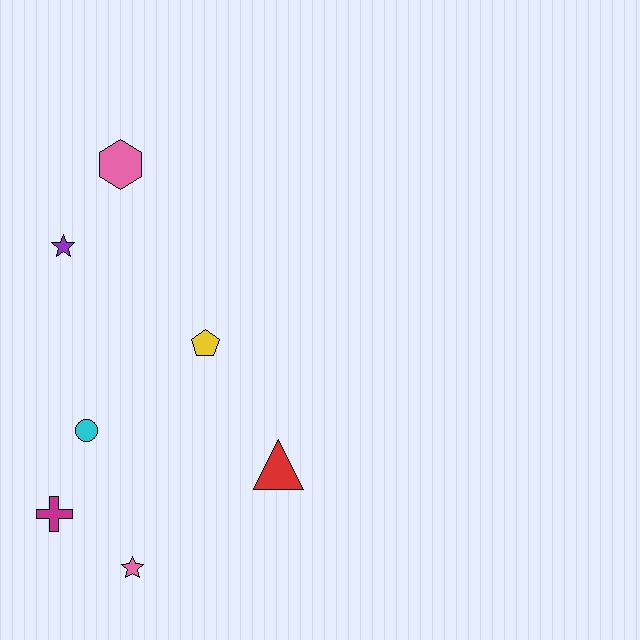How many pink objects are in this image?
There are 2 pink objects.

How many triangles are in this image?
There is 1 triangle.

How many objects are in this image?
There are 7 objects.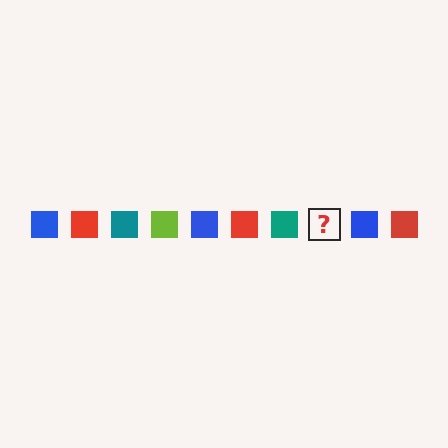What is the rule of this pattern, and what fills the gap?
The rule is that the pattern cycles through blue, red, teal, lime squares. The gap should be filled with a lime square.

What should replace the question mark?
The question mark should be replaced with a lime square.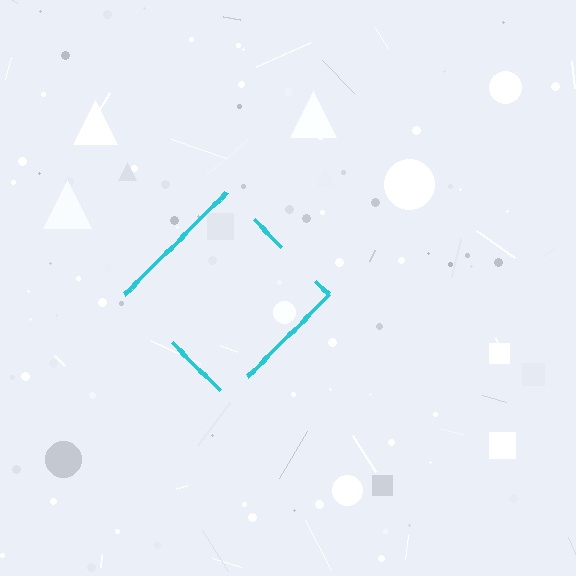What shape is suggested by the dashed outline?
The dashed outline suggests a diamond.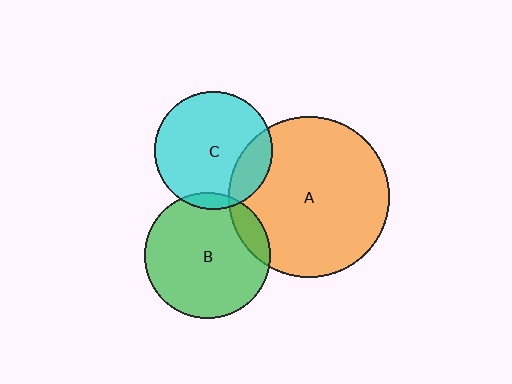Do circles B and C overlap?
Yes.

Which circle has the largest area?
Circle A (orange).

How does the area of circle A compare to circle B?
Approximately 1.6 times.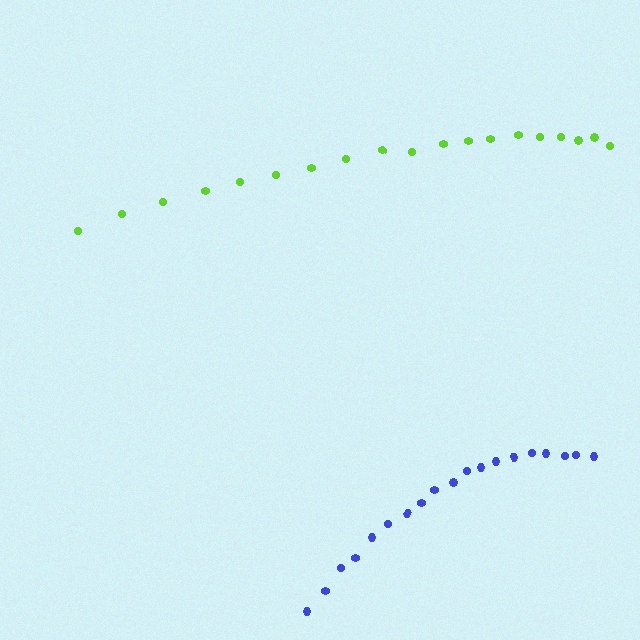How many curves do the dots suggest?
There are 2 distinct paths.